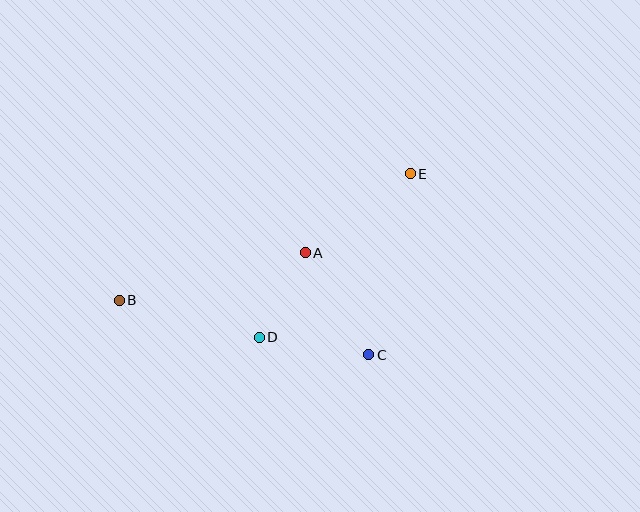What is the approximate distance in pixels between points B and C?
The distance between B and C is approximately 255 pixels.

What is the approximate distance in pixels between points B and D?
The distance between B and D is approximately 145 pixels.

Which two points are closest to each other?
Points A and D are closest to each other.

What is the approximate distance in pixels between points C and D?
The distance between C and D is approximately 111 pixels.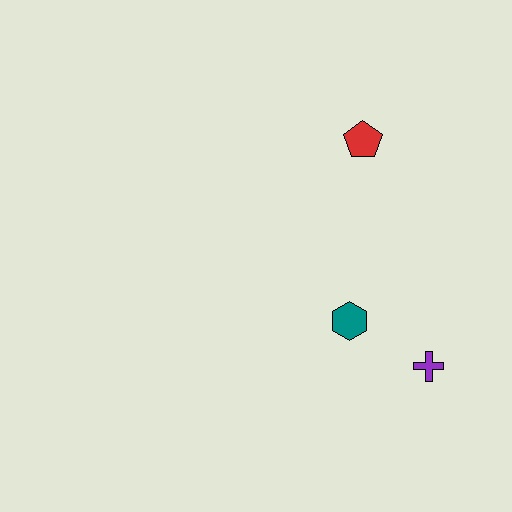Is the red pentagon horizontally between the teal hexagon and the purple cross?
Yes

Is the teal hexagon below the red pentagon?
Yes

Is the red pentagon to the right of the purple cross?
No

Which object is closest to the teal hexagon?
The purple cross is closest to the teal hexagon.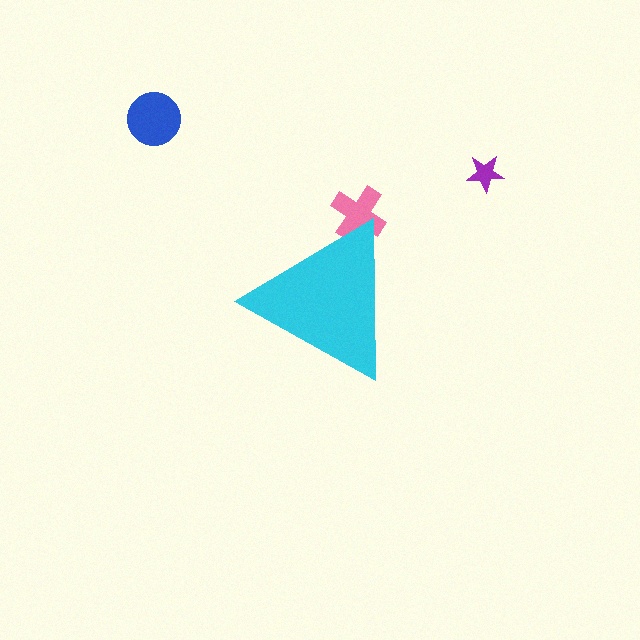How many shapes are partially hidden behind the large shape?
1 shape is partially hidden.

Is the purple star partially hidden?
No, the purple star is fully visible.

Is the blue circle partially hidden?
No, the blue circle is fully visible.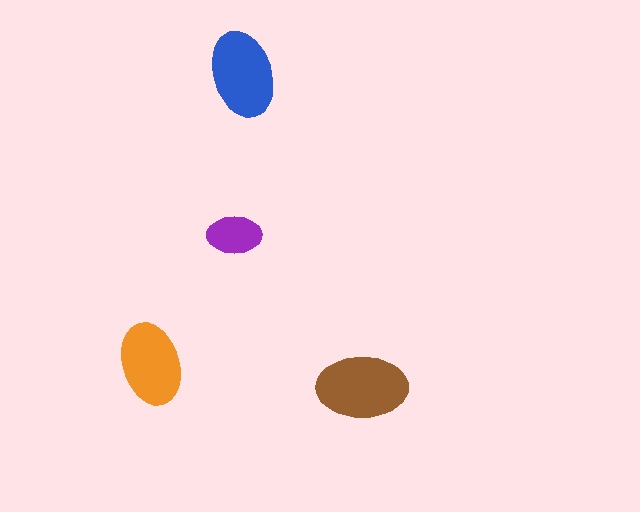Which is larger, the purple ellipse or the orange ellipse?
The orange one.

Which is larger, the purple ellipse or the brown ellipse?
The brown one.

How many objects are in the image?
There are 4 objects in the image.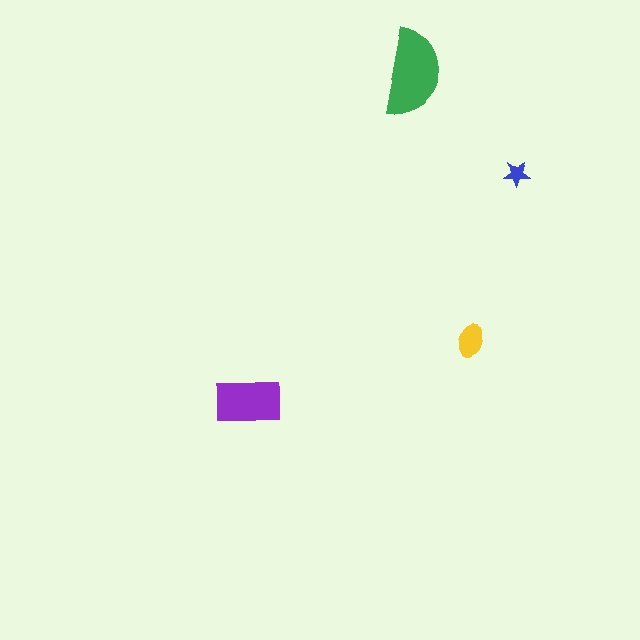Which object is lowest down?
The purple rectangle is bottommost.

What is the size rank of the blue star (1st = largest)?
4th.